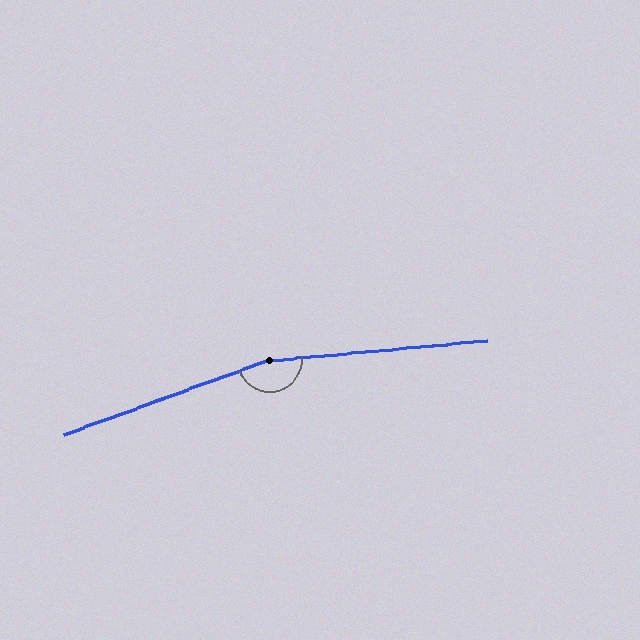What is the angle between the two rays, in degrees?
Approximately 165 degrees.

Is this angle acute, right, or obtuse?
It is obtuse.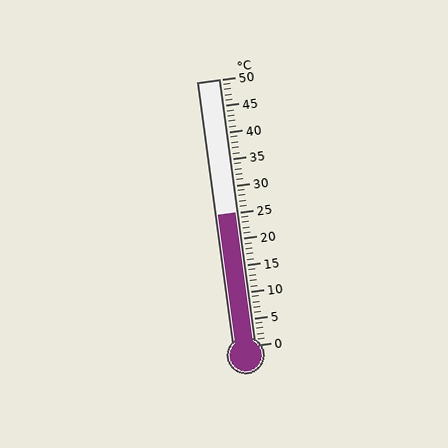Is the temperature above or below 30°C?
The temperature is below 30°C.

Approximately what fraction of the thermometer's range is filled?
The thermometer is filled to approximately 50% of its range.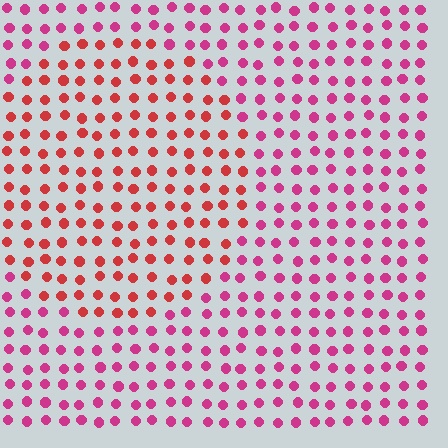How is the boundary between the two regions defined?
The boundary is defined purely by a slight shift in hue (about 32 degrees). Spacing, size, and orientation are identical on both sides.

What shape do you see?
I see a circle.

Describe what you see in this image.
The image is filled with small magenta elements in a uniform arrangement. A circle-shaped region is visible where the elements are tinted to a slightly different hue, forming a subtle color boundary.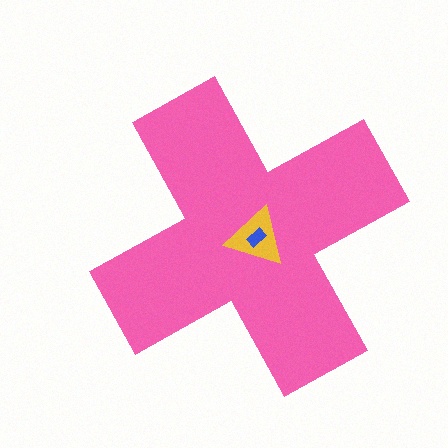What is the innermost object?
The blue rectangle.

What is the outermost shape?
The pink cross.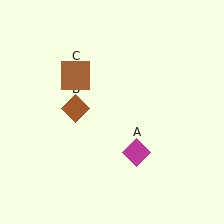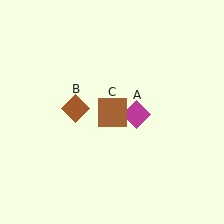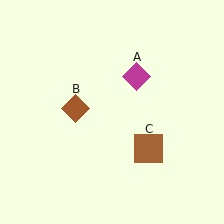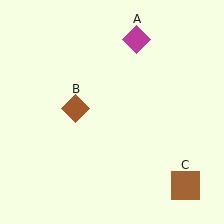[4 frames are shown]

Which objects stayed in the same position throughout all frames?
Brown diamond (object B) remained stationary.